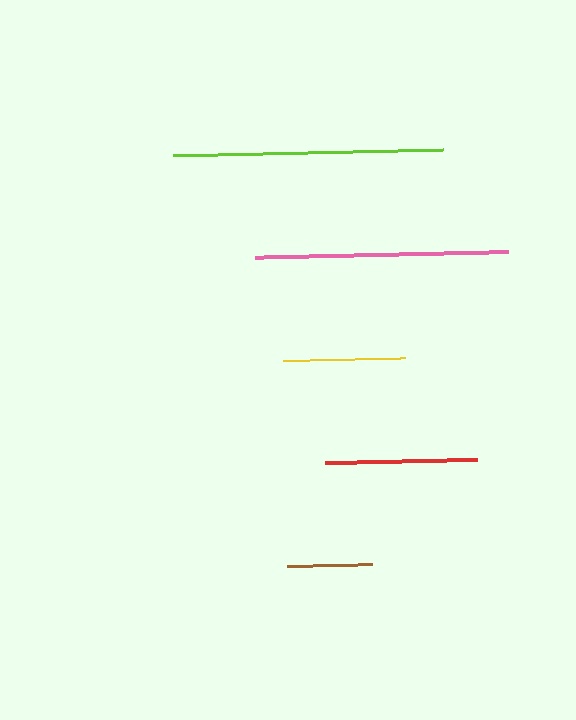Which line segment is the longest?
The lime line is the longest at approximately 271 pixels.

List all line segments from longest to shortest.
From longest to shortest: lime, pink, red, yellow, brown.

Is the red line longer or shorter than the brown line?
The red line is longer than the brown line.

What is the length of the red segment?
The red segment is approximately 152 pixels long.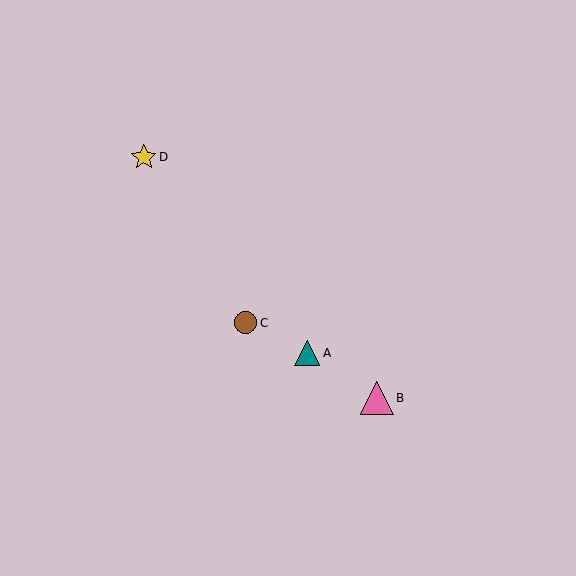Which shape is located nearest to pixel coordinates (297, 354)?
The teal triangle (labeled A) at (307, 353) is nearest to that location.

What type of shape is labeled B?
Shape B is a pink triangle.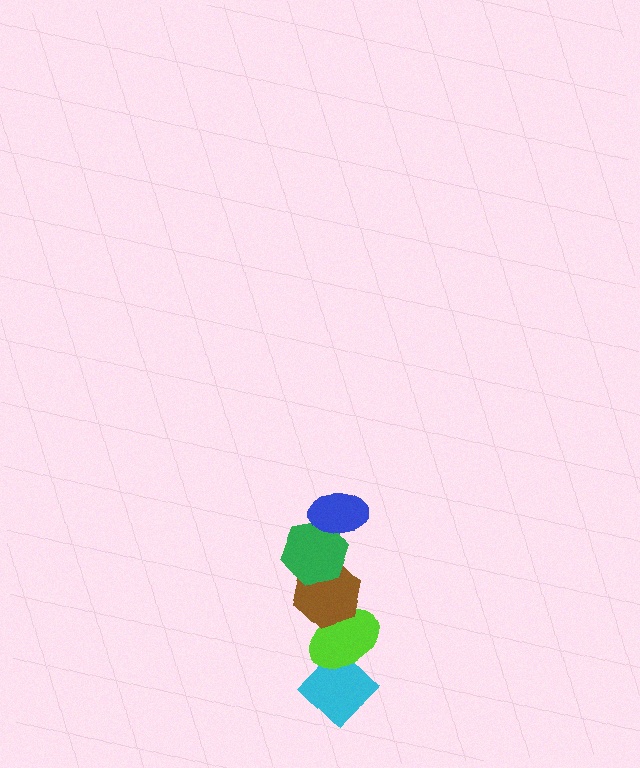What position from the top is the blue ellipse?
The blue ellipse is 1st from the top.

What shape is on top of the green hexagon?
The blue ellipse is on top of the green hexagon.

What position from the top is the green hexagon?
The green hexagon is 2nd from the top.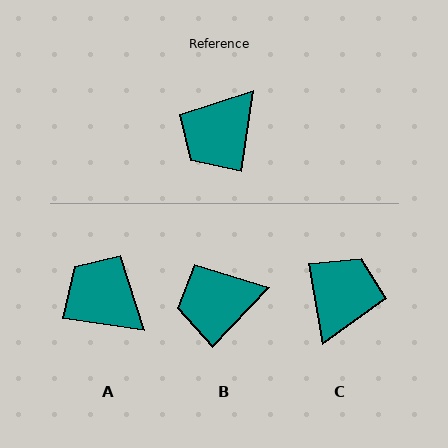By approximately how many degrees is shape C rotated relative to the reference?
Approximately 162 degrees clockwise.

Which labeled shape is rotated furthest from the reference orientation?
C, about 162 degrees away.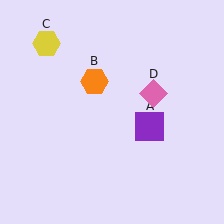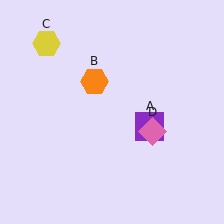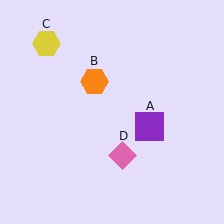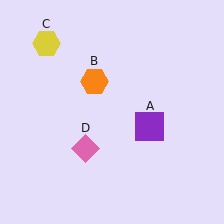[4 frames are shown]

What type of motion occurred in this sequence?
The pink diamond (object D) rotated clockwise around the center of the scene.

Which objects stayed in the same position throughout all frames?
Purple square (object A) and orange hexagon (object B) and yellow hexagon (object C) remained stationary.